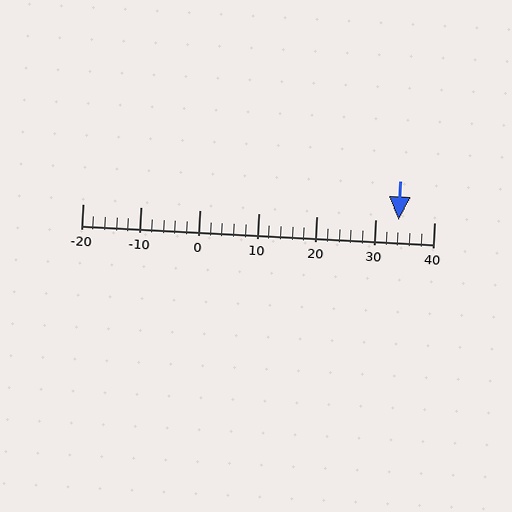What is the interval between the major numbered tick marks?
The major tick marks are spaced 10 units apart.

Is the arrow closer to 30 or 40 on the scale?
The arrow is closer to 30.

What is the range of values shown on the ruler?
The ruler shows values from -20 to 40.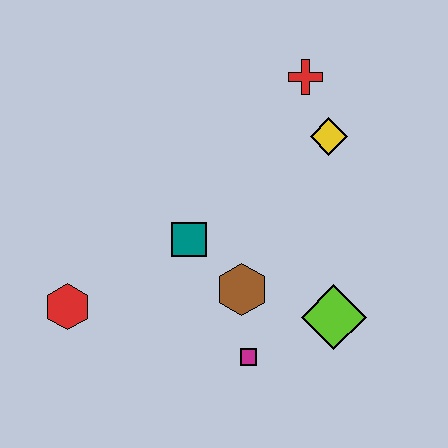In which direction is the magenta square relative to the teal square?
The magenta square is below the teal square.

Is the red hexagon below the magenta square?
No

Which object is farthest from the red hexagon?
The red cross is farthest from the red hexagon.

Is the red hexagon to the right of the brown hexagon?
No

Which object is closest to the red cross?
The yellow diamond is closest to the red cross.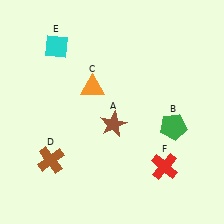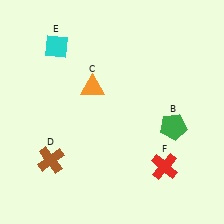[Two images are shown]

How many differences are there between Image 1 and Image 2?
There is 1 difference between the two images.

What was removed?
The brown star (A) was removed in Image 2.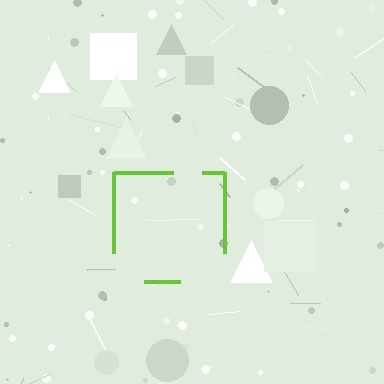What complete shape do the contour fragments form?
The contour fragments form a square.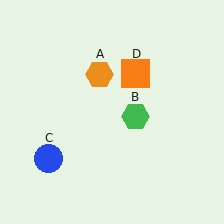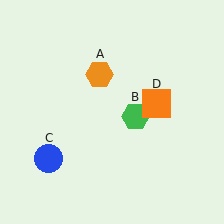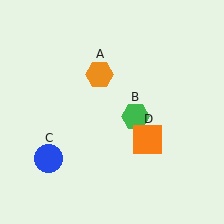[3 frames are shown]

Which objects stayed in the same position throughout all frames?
Orange hexagon (object A) and green hexagon (object B) and blue circle (object C) remained stationary.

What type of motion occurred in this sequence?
The orange square (object D) rotated clockwise around the center of the scene.